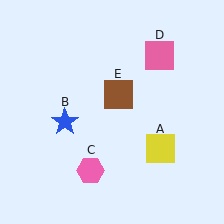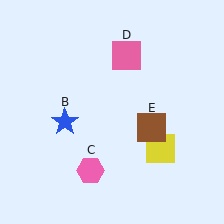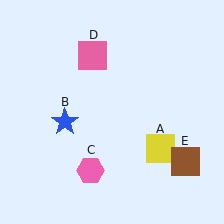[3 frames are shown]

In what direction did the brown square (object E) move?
The brown square (object E) moved down and to the right.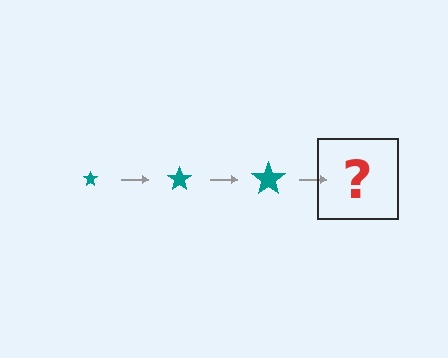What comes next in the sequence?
The next element should be a teal star, larger than the previous one.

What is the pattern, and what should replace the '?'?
The pattern is that the star gets progressively larger each step. The '?' should be a teal star, larger than the previous one.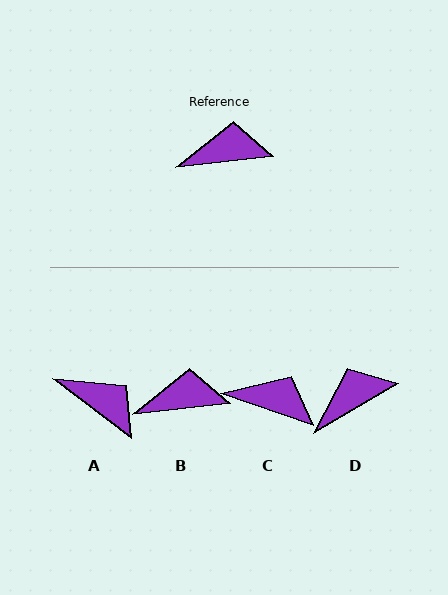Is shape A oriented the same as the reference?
No, it is off by about 44 degrees.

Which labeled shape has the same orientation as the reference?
B.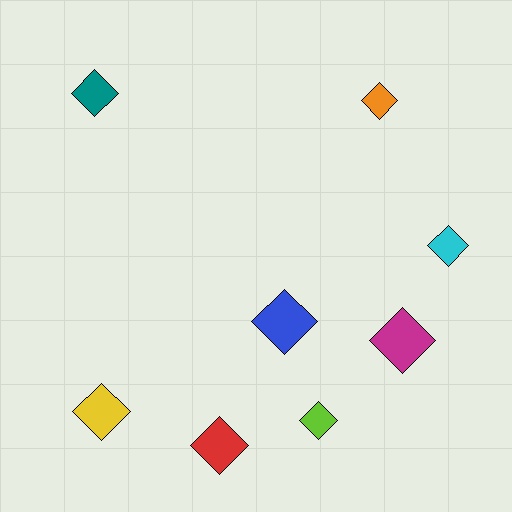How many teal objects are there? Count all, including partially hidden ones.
There is 1 teal object.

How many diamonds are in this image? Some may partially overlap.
There are 8 diamonds.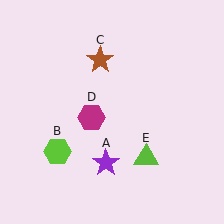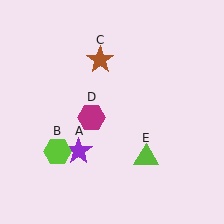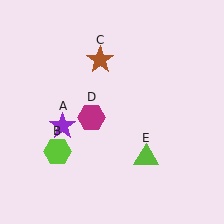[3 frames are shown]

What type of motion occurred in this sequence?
The purple star (object A) rotated clockwise around the center of the scene.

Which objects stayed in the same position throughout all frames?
Lime hexagon (object B) and brown star (object C) and magenta hexagon (object D) and lime triangle (object E) remained stationary.